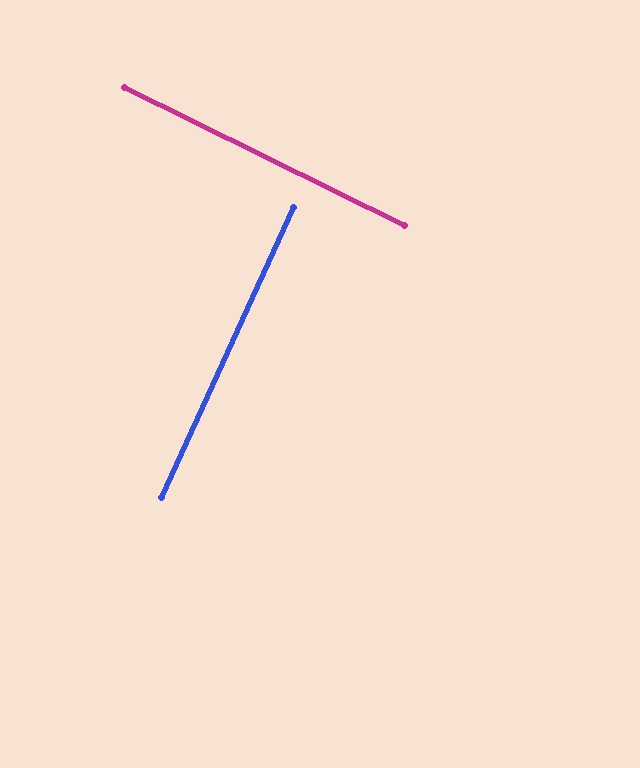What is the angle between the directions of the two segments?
Approximately 88 degrees.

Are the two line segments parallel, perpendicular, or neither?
Perpendicular — they meet at approximately 88°.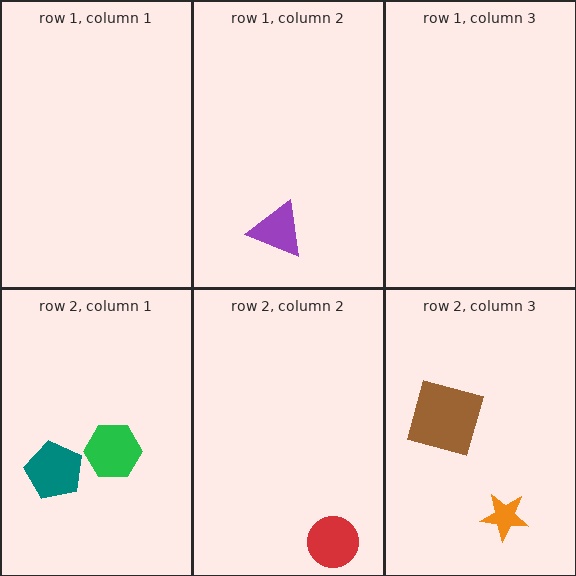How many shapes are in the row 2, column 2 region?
1.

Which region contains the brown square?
The row 2, column 3 region.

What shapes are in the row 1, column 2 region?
The purple triangle.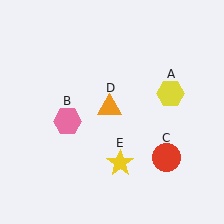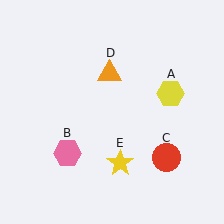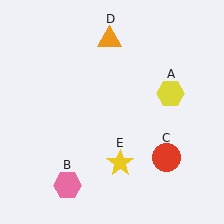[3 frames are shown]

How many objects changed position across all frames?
2 objects changed position: pink hexagon (object B), orange triangle (object D).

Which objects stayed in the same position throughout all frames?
Yellow hexagon (object A) and red circle (object C) and yellow star (object E) remained stationary.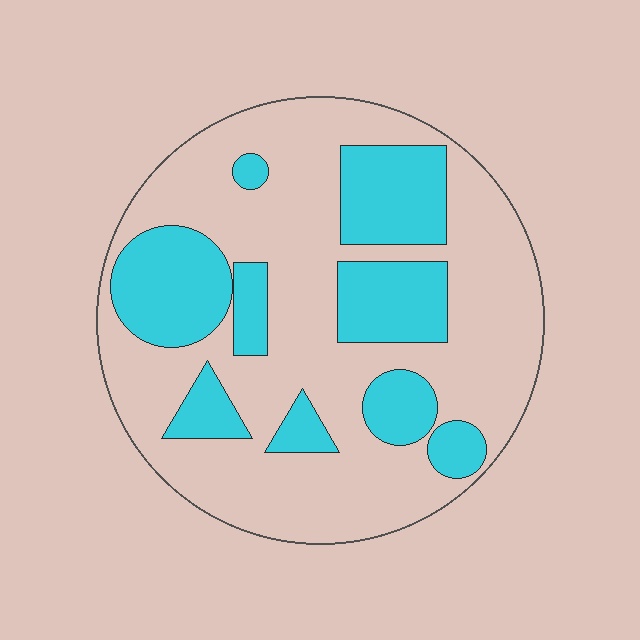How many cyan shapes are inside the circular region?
9.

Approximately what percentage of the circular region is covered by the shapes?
Approximately 30%.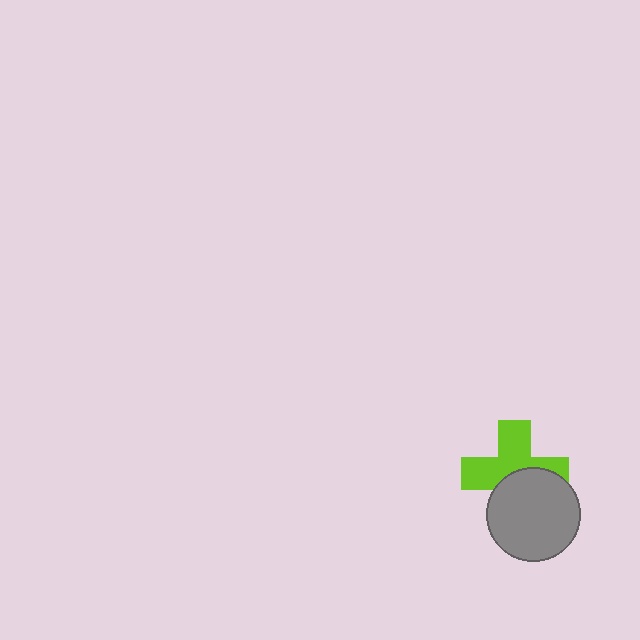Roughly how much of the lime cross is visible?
About half of it is visible (roughly 58%).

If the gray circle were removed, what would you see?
You would see the complete lime cross.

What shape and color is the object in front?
The object in front is a gray circle.